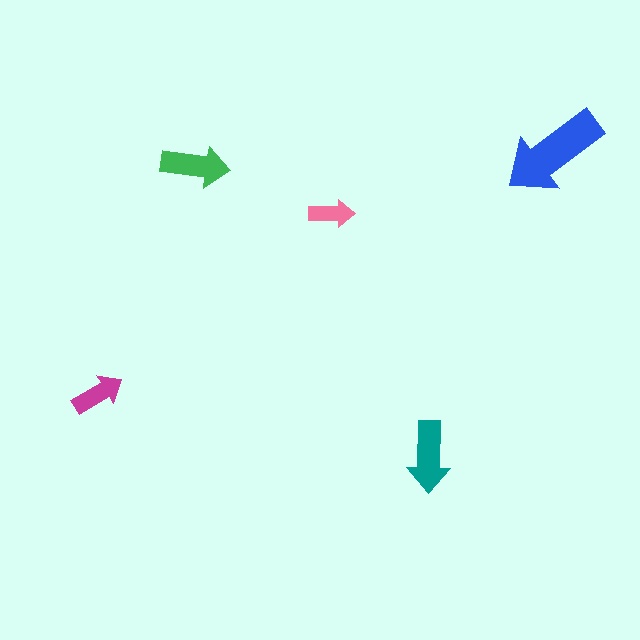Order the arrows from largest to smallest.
the blue one, the teal one, the green one, the magenta one, the pink one.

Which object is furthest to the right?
The blue arrow is rightmost.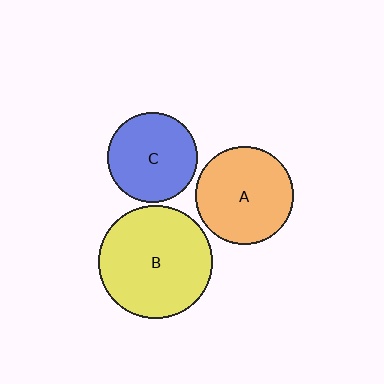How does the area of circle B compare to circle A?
Approximately 1.3 times.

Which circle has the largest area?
Circle B (yellow).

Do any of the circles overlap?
No, none of the circles overlap.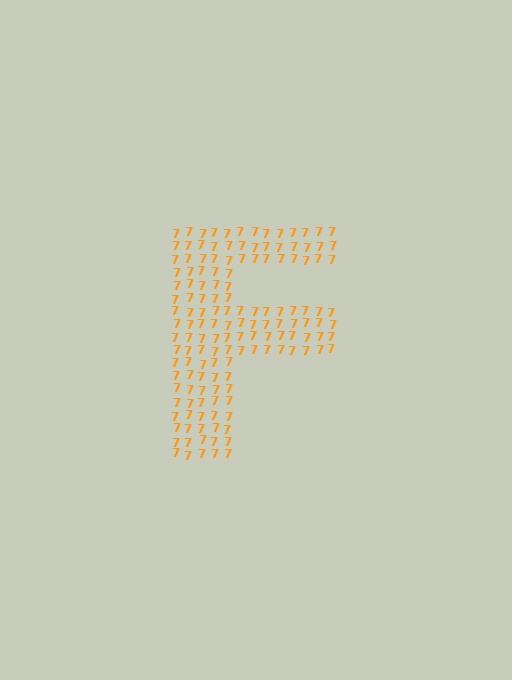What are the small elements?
The small elements are digit 7's.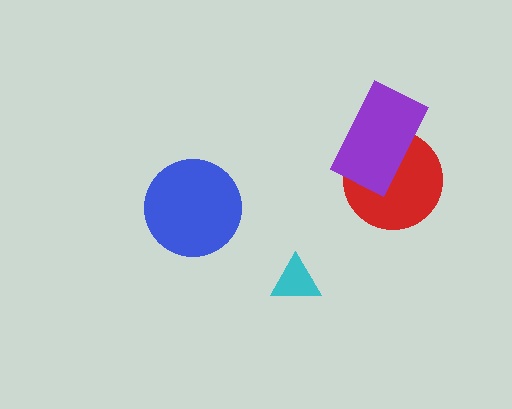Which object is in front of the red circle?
The purple rectangle is in front of the red circle.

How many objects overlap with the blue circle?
0 objects overlap with the blue circle.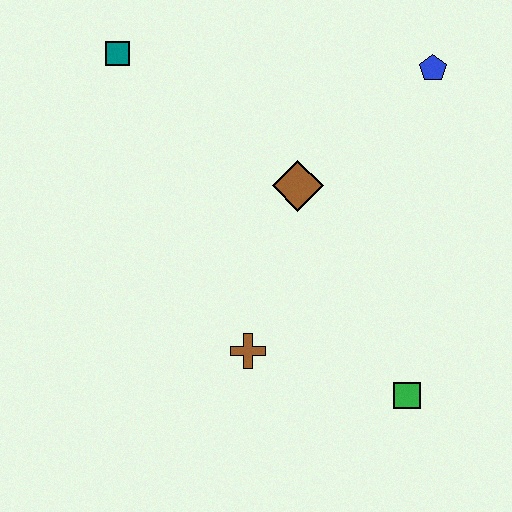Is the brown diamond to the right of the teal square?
Yes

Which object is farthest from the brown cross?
The blue pentagon is farthest from the brown cross.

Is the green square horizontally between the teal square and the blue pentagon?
Yes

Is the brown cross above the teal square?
No